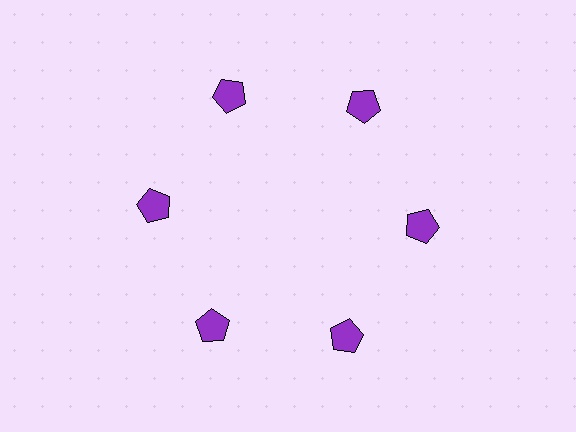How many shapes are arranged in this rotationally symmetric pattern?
There are 6 shapes, arranged in 6 groups of 1.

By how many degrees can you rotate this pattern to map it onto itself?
The pattern maps onto itself every 60 degrees of rotation.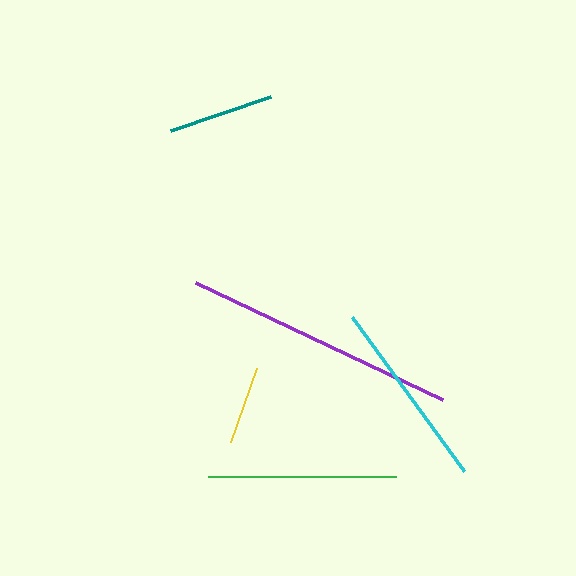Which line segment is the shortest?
The yellow line is the shortest at approximately 78 pixels.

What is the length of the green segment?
The green segment is approximately 188 pixels long.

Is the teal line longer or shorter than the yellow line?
The teal line is longer than the yellow line.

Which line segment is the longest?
The purple line is the longest at approximately 274 pixels.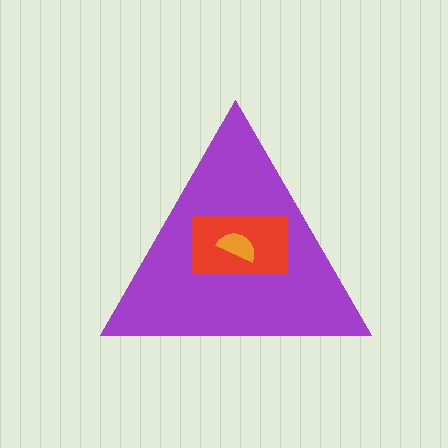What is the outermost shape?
The purple triangle.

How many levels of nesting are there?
3.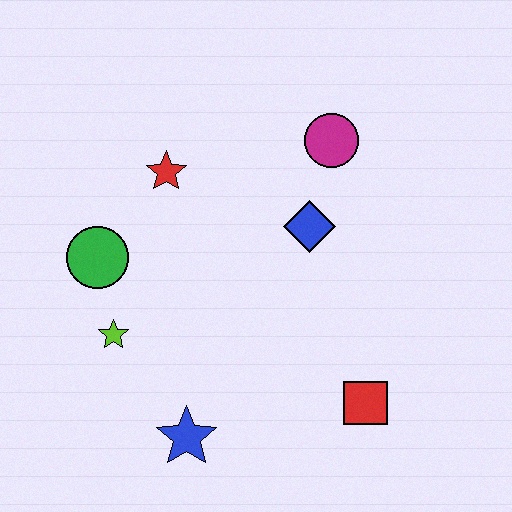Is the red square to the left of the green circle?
No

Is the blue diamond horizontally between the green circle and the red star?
No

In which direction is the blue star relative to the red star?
The blue star is below the red star.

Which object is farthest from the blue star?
The magenta circle is farthest from the blue star.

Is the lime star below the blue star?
No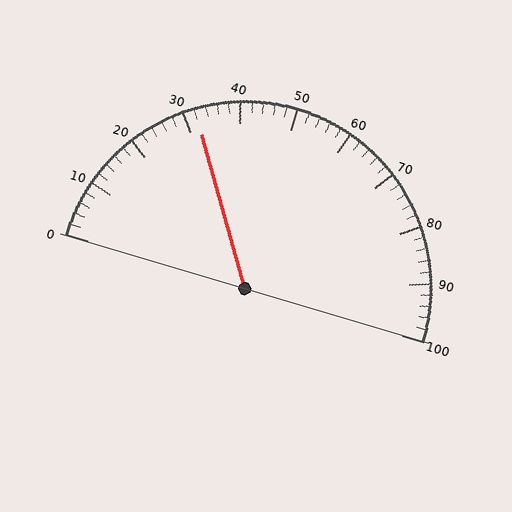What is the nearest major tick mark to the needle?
The nearest major tick mark is 30.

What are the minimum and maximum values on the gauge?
The gauge ranges from 0 to 100.